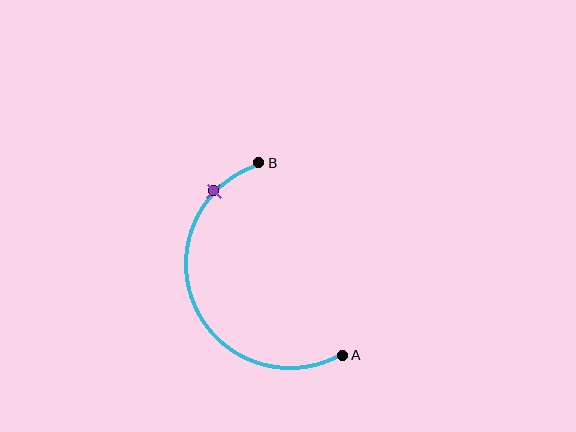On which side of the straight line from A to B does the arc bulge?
The arc bulges to the left of the straight line connecting A and B.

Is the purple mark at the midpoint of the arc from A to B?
No. The purple mark lies on the arc but is closer to endpoint B. The arc midpoint would be at the point on the curve equidistant along the arc from both A and B.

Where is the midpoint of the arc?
The arc midpoint is the point on the curve farthest from the straight line joining A and B. It sits to the left of that line.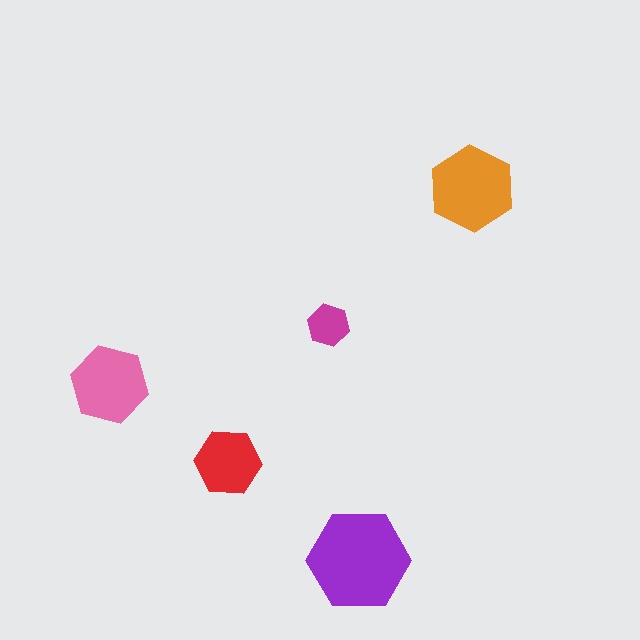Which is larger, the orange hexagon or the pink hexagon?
The orange one.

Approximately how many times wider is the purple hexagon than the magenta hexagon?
About 2.5 times wider.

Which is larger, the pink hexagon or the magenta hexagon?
The pink one.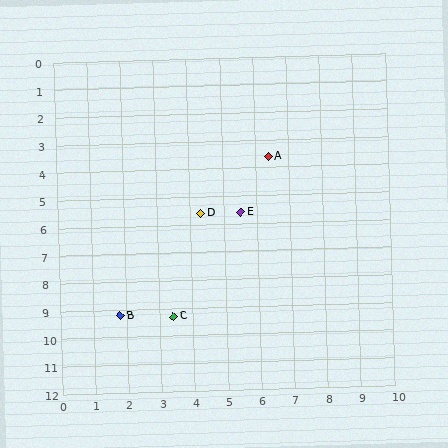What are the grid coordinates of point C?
Point C is at approximately (3.4, 9.3).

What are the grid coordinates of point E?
Point E is at approximately (5.5, 5.6).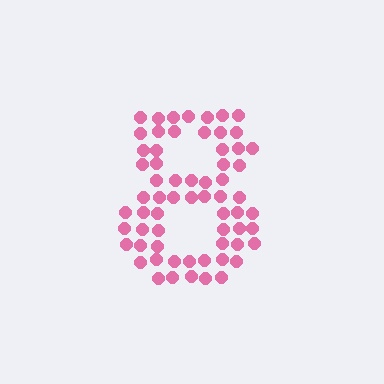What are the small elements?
The small elements are circles.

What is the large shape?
The large shape is the digit 8.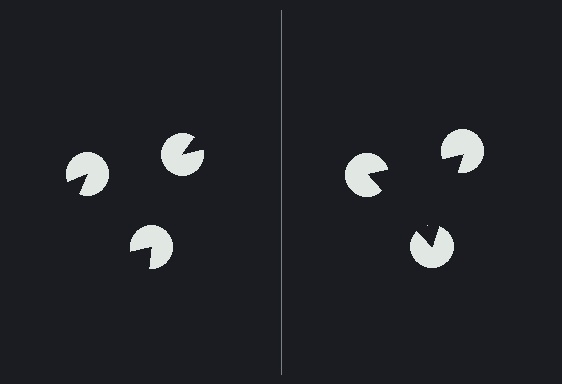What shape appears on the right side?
An illusory triangle.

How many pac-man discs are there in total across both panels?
6 — 3 on each side.